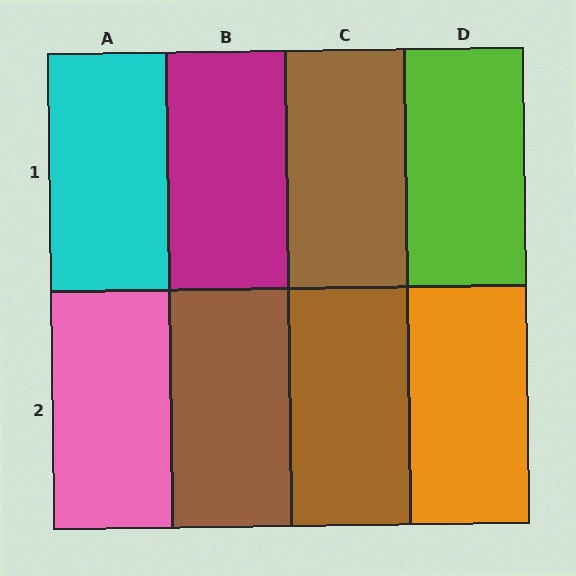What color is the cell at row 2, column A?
Pink.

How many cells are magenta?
1 cell is magenta.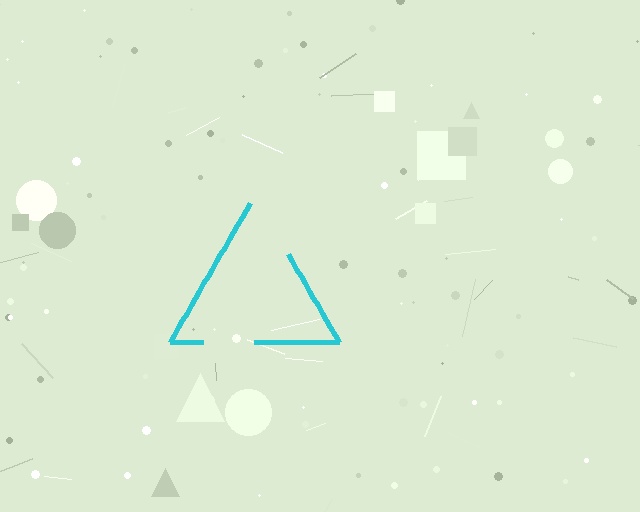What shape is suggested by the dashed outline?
The dashed outline suggests a triangle.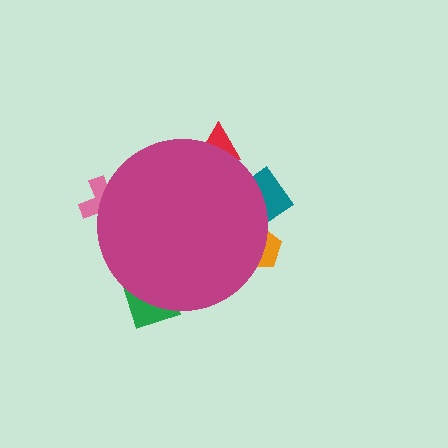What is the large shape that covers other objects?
A magenta circle.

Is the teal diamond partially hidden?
Yes, the teal diamond is partially hidden behind the magenta circle.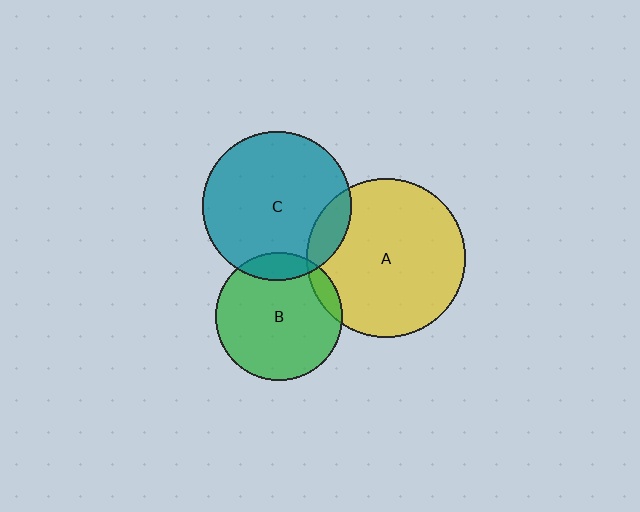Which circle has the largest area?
Circle A (yellow).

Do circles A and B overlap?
Yes.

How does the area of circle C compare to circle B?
Approximately 1.4 times.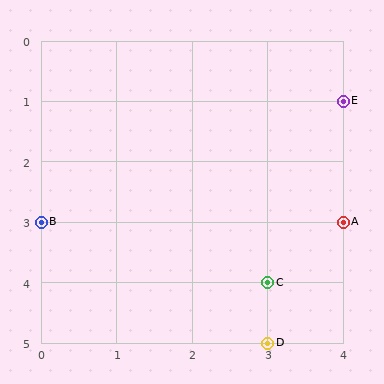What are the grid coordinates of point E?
Point E is at grid coordinates (4, 1).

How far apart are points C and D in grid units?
Points C and D are 1 row apart.